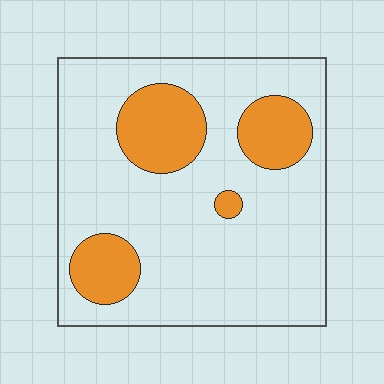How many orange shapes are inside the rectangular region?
4.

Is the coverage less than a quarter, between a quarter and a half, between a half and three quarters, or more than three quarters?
Less than a quarter.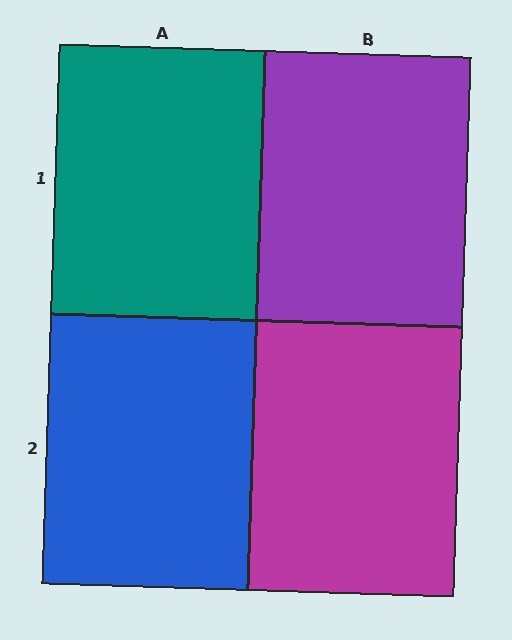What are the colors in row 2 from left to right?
Blue, magenta.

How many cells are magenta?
1 cell is magenta.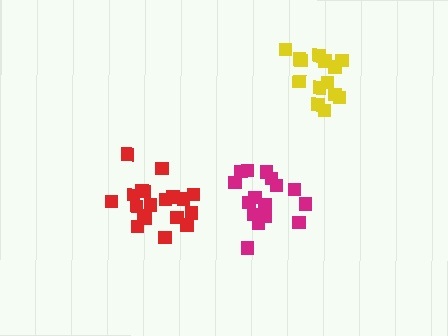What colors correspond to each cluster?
The clusters are colored: magenta, yellow, red.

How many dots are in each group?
Group 1: 17 dots, Group 2: 15 dots, Group 3: 19 dots (51 total).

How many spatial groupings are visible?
There are 3 spatial groupings.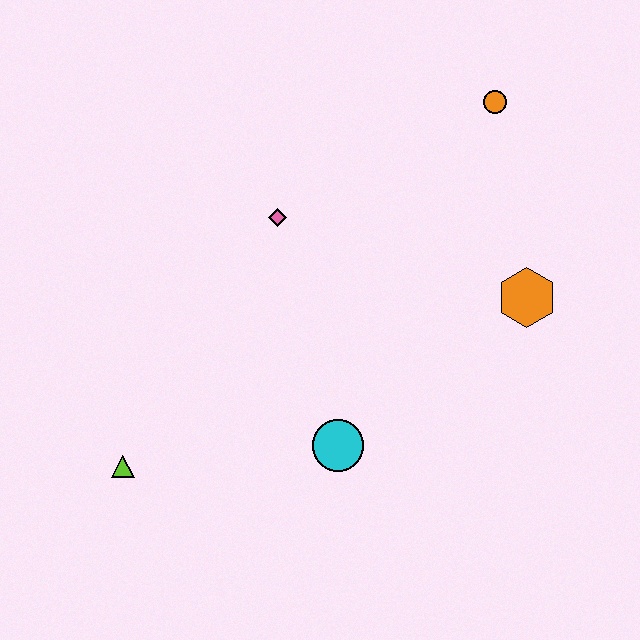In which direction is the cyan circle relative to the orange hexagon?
The cyan circle is to the left of the orange hexagon.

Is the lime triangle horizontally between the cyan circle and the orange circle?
No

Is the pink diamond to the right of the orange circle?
No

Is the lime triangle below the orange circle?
Yes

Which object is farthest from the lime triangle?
The orange circle is farthest from the lime triangle.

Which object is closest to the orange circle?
The orange hexagon is closest to the orange circle.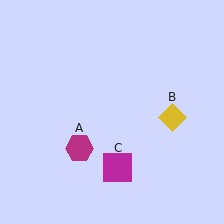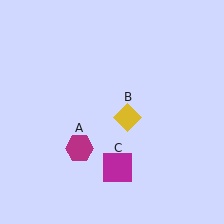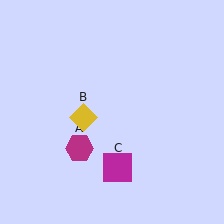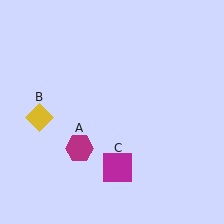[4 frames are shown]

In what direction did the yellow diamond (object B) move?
The yellow diamond (object B) moved left.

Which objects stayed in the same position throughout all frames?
Magenta hexagon (object A) and magenta square (object C) remained stationary.